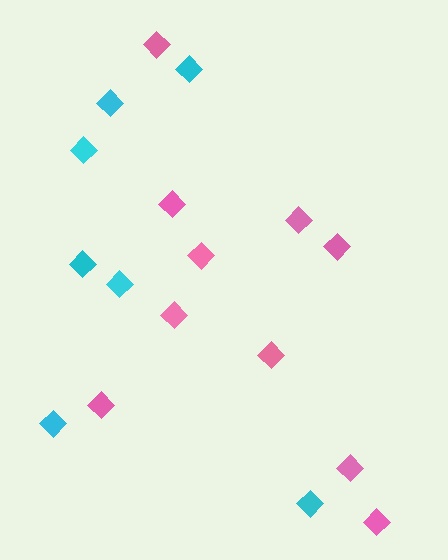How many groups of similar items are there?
There are 2 groups: one group of pink diamonds (10) and one group of cyan diamonds (7).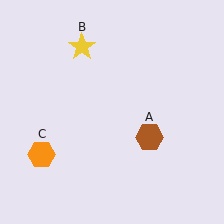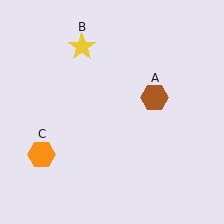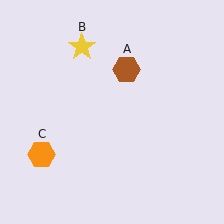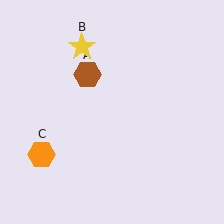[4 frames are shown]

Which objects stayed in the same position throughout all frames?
Yellow star (object B) and orange hexagon (object C) remained stationary.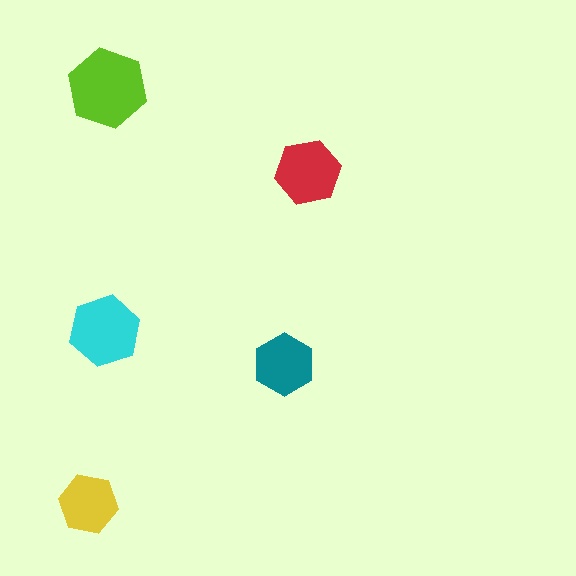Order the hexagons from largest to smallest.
the lime one, the cyan one, the red one, the teal one, the yellow one.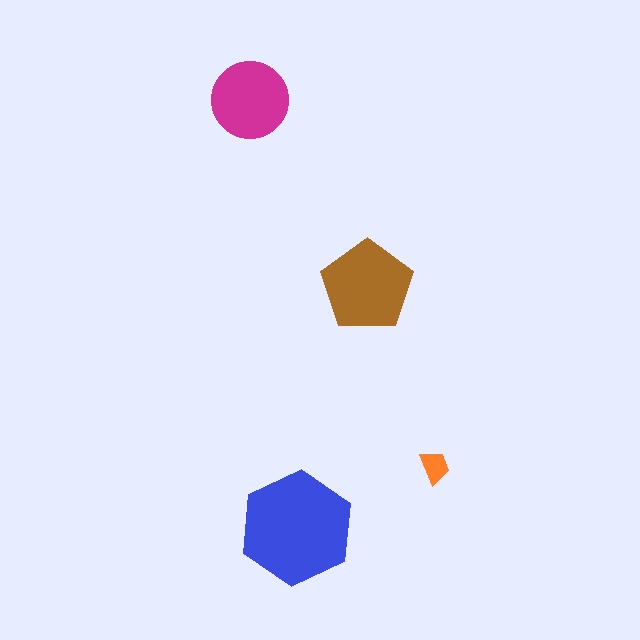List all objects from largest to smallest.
The blue hexagon, the brown pentagon, the magenta circle, the orange trapezoid.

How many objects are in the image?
There are 4 objects in the image.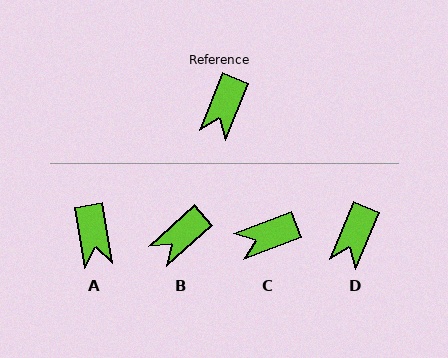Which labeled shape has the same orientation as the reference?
D.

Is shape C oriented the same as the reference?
No, it is off by about 47 degrees.